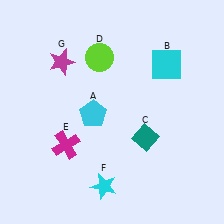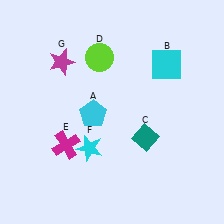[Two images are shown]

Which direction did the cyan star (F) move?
The cyan star (F) moved up.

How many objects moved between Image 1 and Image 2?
1 object moved between the two images.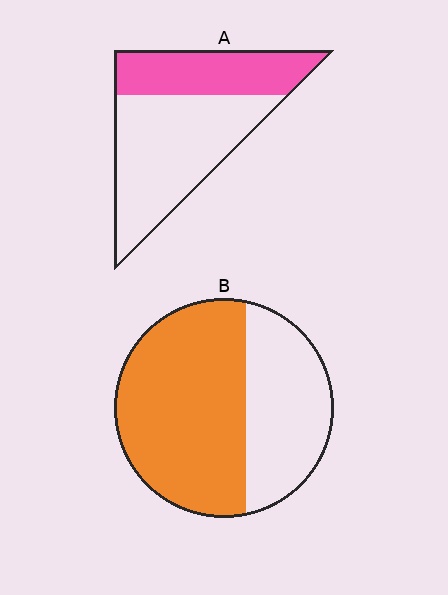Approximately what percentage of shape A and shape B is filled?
A is approximately 35% and B is approximately 65%.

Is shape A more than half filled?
No.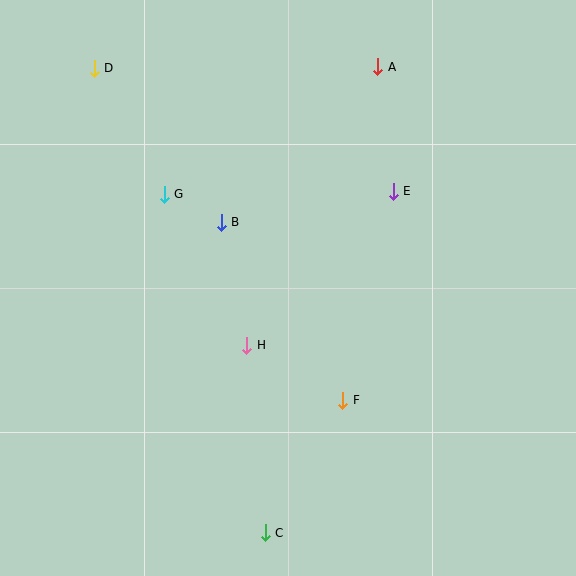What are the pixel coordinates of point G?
Point G is at (164, 194).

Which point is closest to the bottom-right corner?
Point F is closest to the bottom-right corner.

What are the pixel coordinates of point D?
Point D is at (94, 68).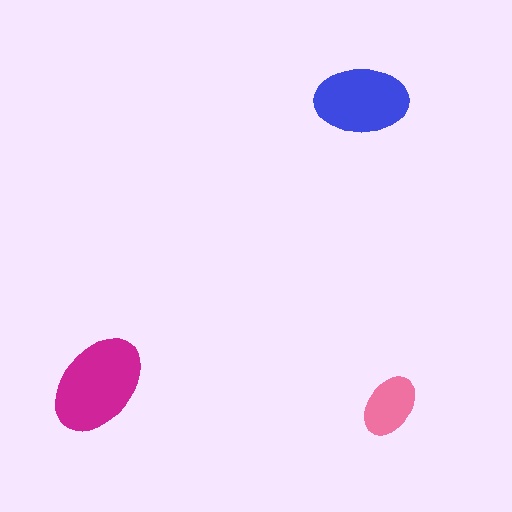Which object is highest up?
The blue ellipse is topmost.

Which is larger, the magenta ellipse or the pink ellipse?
The magenta one.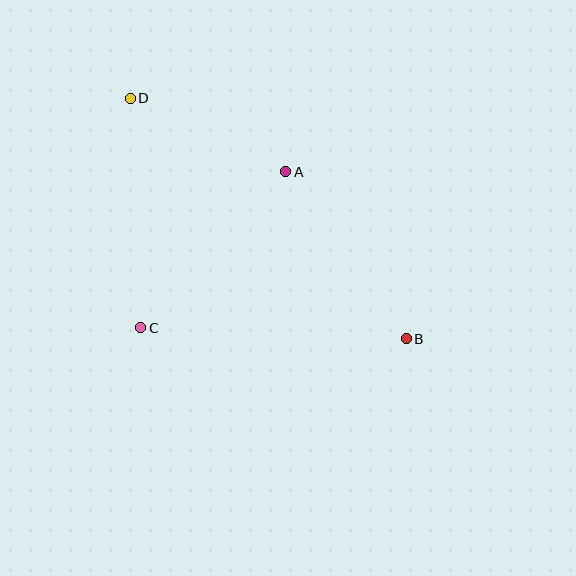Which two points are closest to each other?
Points A and D are closest to each other.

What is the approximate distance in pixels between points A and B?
The distance between A and B is approximately 206 pixels.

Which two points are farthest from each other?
Points B and D are farthest from each other.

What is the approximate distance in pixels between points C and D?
The distance between C and D is approximately 230 pixels.